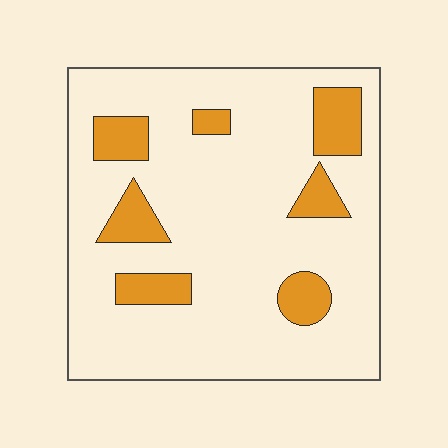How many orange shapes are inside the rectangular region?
7.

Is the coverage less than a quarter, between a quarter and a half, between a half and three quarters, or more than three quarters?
Less than a quarter.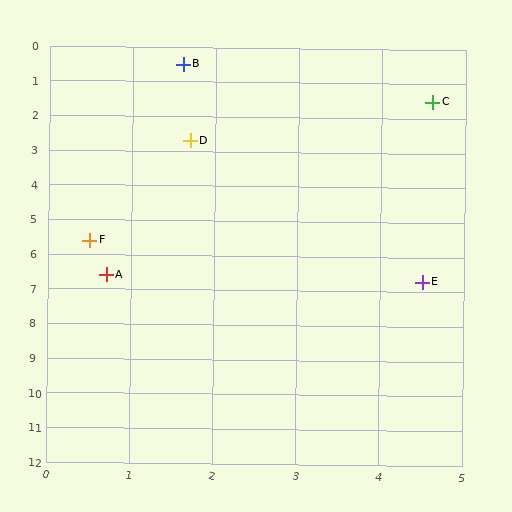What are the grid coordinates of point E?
Point E is at approximately (4.5, 6.7).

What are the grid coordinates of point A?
Point A is at approximately (0.7, 6.6).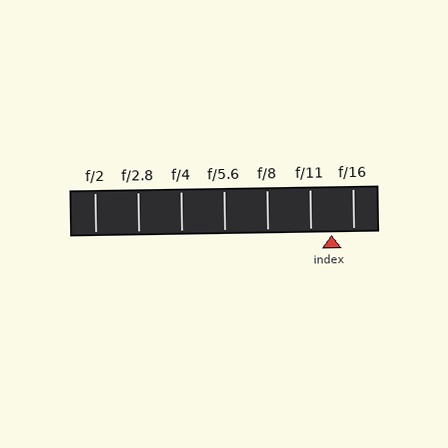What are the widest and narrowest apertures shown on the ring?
The widest aperture shown is f/2 and the narrowest is f/16.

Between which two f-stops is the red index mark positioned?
The index mark is between f/11 and f/16.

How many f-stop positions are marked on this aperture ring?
There are 7 f-stop positions marked.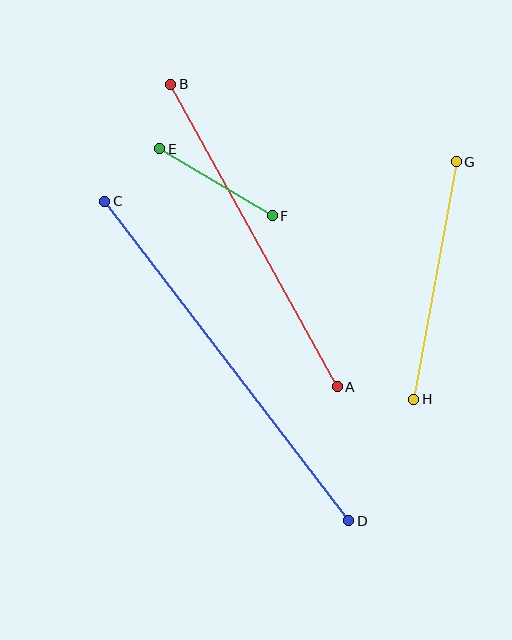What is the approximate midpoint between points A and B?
The midpoint is at approximately (254, 236) pixels.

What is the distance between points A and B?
The distance is approximately 345 pixels.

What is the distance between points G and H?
The distance is approximately 241 pixels.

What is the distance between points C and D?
The distance is approximately 402 pixels.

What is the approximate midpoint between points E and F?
The midpoint is at approximately (216, 182) pixels.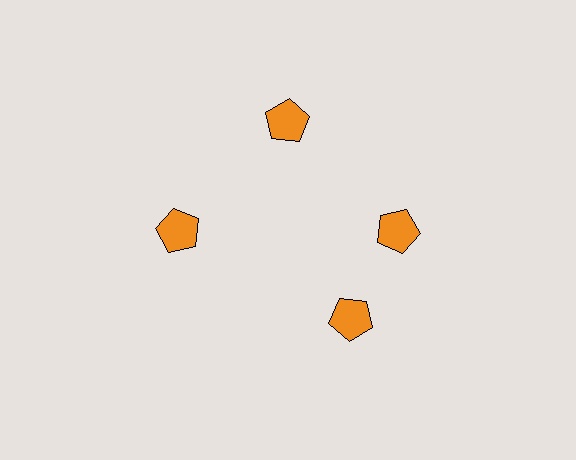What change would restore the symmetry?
The symmetry would be restored by rotating it back into even spacing with its neighbors so that all 4 pentagons sit at equal angles and equal distance from the center.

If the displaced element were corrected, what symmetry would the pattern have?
It would have 4-fold rotational symmetry — the pattern would map onto itself every 90 degrees.